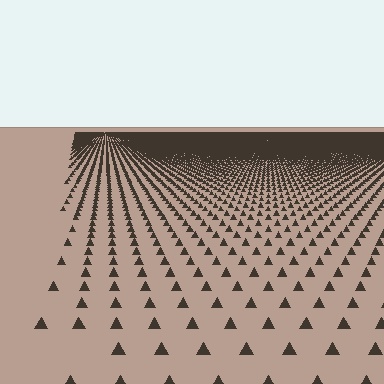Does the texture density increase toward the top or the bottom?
Density increases toward the top.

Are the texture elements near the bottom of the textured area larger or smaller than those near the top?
Larger. Near the bottom, elements are closer to the viewer and appear at a bigger on-screen size.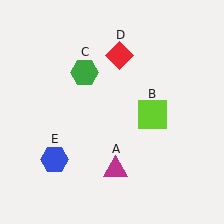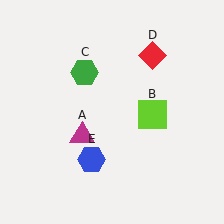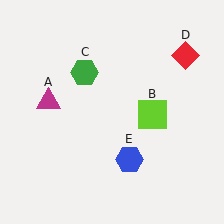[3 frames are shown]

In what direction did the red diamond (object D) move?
The red diamond (object D) moved right.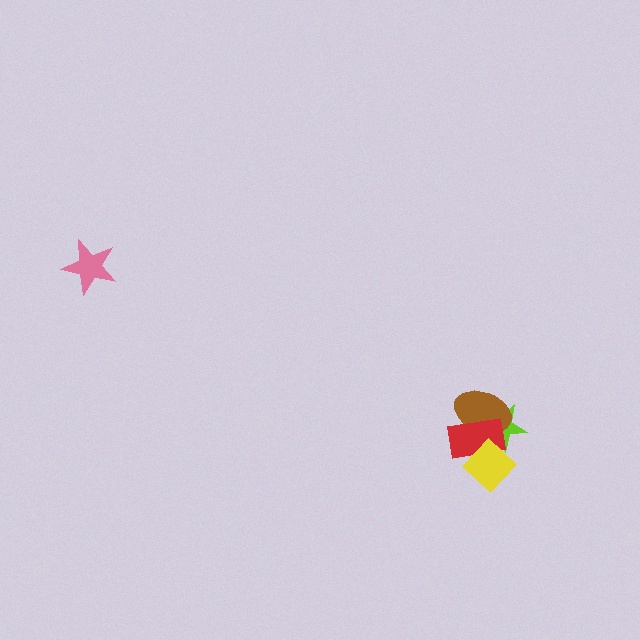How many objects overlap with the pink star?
0 objects overlap with the pink star.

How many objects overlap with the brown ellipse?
2 objects overlap with the brown ellipse.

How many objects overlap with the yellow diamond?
2 objects overlap with the yellow diamond.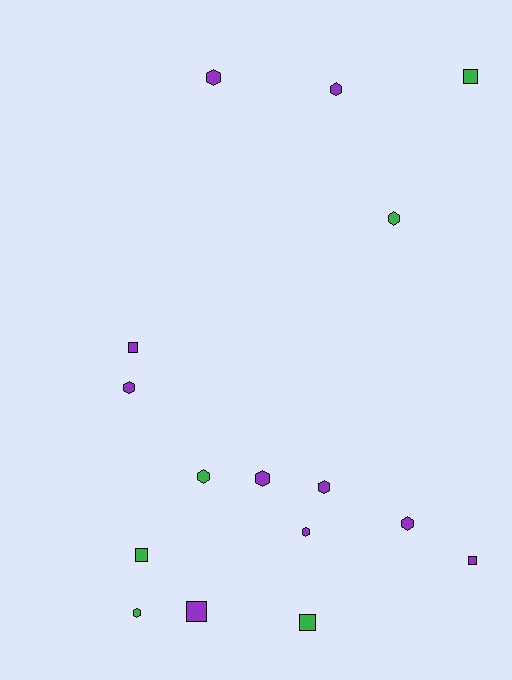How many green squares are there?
There are 3 green squares.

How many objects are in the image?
There are 16 objects.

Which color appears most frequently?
Purple, with 10 objects.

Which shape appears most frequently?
Hexagon, with 10 objects.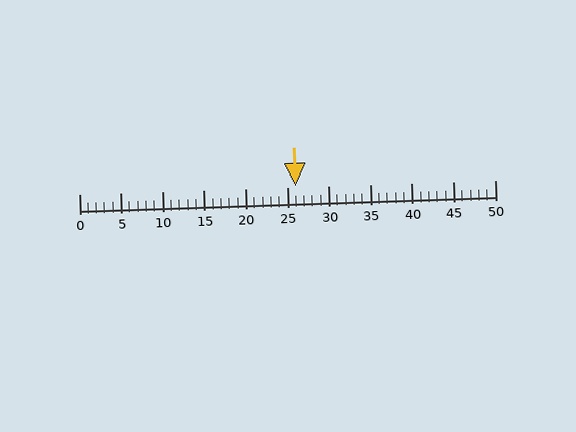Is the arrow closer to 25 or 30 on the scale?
The arrow is closer to 25.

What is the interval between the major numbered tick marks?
The major tick marks are spaced 5 units apart.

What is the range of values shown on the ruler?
The ruler shows values from 0 to 50.